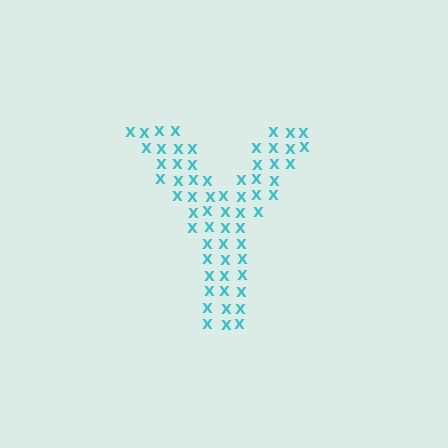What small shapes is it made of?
It is made of small letter X's.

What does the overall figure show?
The overall figure shows the letter Y.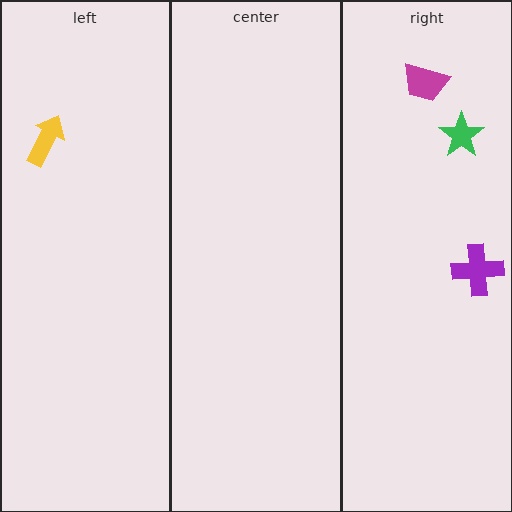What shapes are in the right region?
The green star, the purple cross, the magenta trapezoid.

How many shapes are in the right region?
3.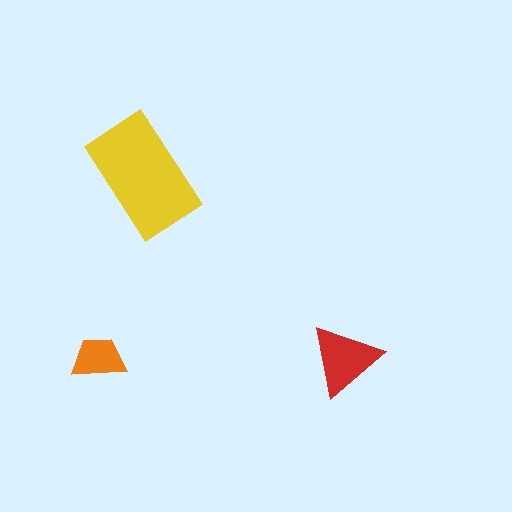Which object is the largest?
The yellow rectangle.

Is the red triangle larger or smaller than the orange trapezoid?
Larger.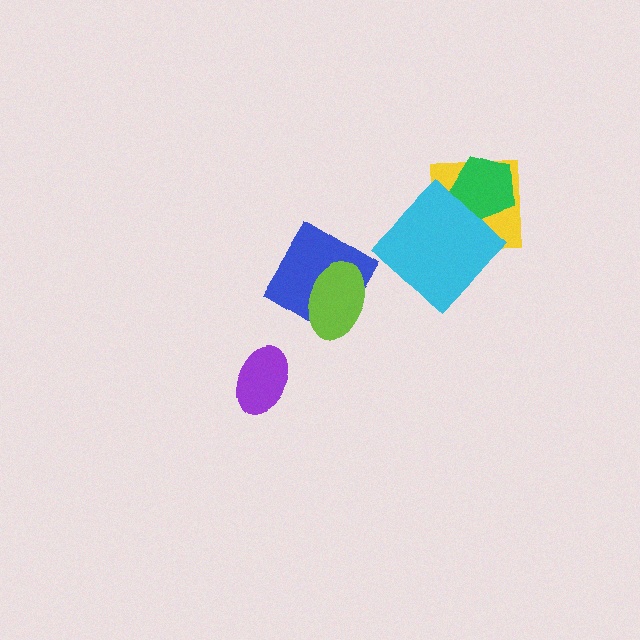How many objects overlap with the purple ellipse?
0 objects overlap with the purple ellipse.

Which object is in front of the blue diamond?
The lime ellipse is in front of the blue diamond.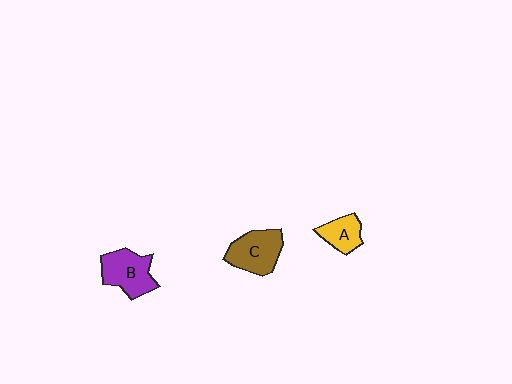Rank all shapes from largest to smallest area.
From largest to smallest: C (brown), B (purple), A (yellow).